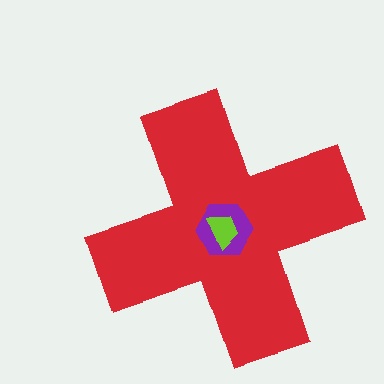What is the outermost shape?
The red cross.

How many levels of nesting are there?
3.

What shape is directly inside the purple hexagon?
The lime trapezoid.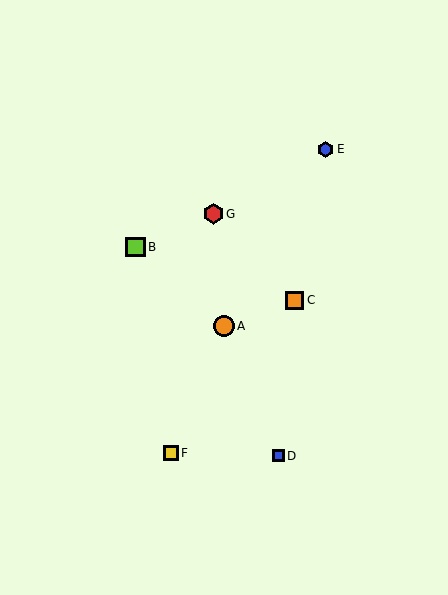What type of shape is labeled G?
Shape G is a red hexagon.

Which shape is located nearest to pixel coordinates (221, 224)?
The red hexagon (labeled G) at (213, 214) is nearest to that location.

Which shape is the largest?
The orange circle (labeled A) is the largest.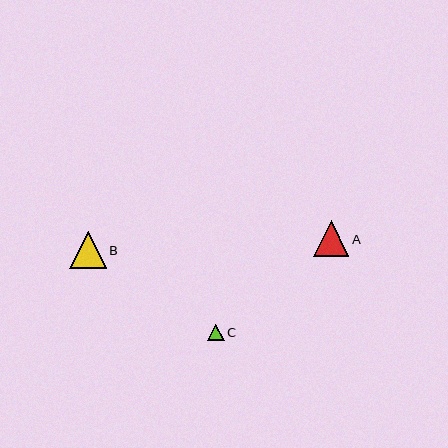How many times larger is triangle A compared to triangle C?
Triangle A is approximately 2.1 times the size of triangle C.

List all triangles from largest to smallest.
From largest to smallest: B, A, C.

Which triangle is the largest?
Triangle B is the largest with a size of approximately 36 pixels.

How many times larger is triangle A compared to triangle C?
Triangle A is approximately 2.1 times the size of triangle C.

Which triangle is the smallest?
Triangle C is the smallest with a size of approximately 17 pixels.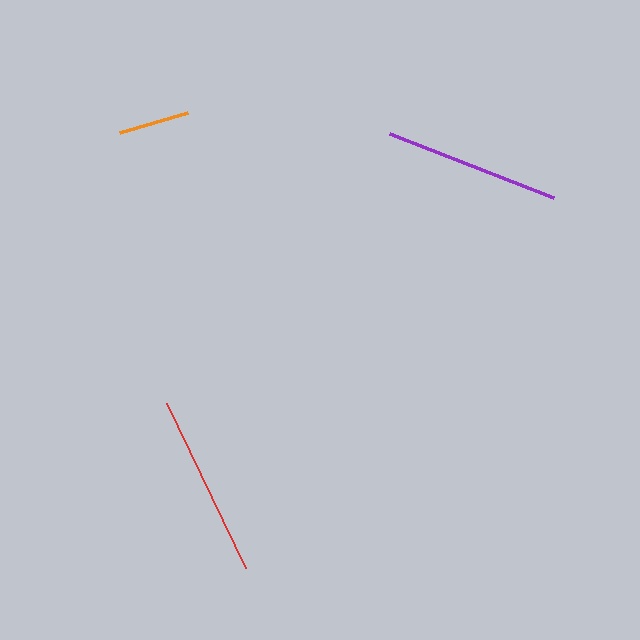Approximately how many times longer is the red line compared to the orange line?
The red line is approximately 2.6 times the length of the orange line.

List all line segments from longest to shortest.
From longest to shortest: red, purple, orange.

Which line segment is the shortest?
The orange line is the shortest at approximately 71 pixels.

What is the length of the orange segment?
The orange segment is approximately 71 pixels long.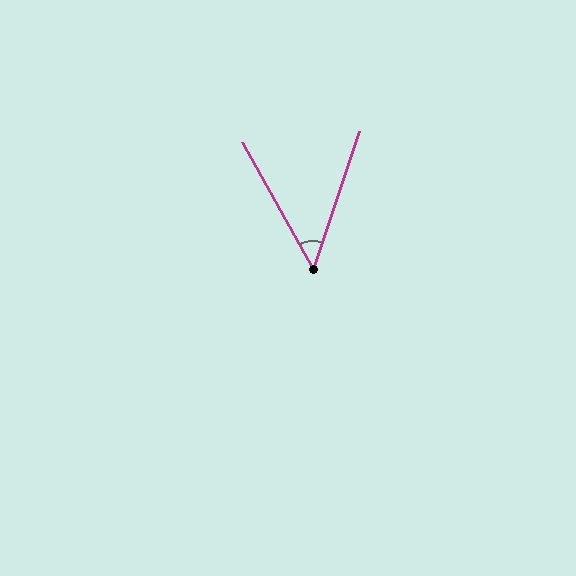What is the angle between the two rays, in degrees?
Approximately 48 degrees.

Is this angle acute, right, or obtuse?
It is acute.